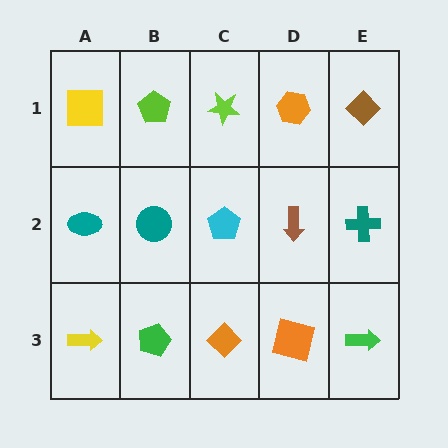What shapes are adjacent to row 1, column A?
A teal ellipse (row 2, column A), a lime pentagon (row 1, column B).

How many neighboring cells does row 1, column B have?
3.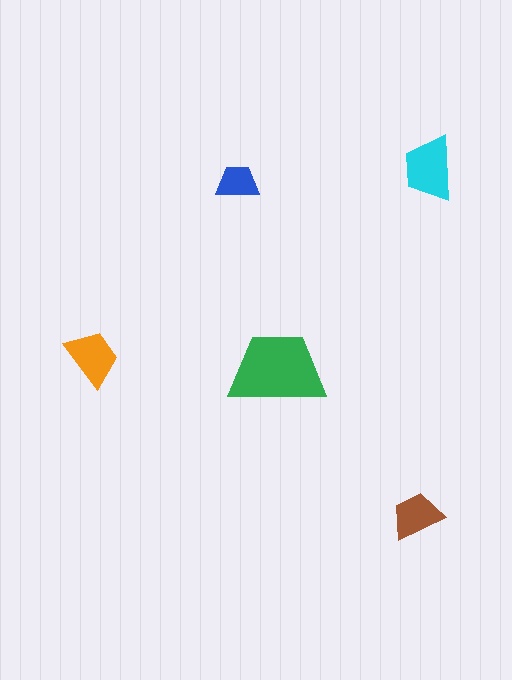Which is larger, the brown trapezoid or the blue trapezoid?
The brown one.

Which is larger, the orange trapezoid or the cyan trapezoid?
The cyan one.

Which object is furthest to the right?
The cyan trapezoid is rightmost.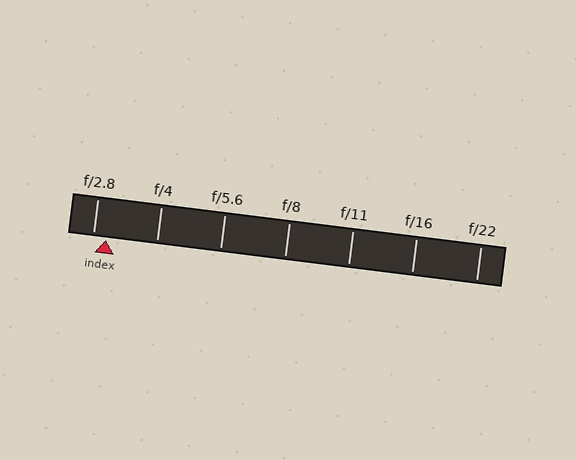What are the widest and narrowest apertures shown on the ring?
The widest aperture shown is f/2.8 and the narrowest is f/22.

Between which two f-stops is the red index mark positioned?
The index mark is between f/2.8 and f/4.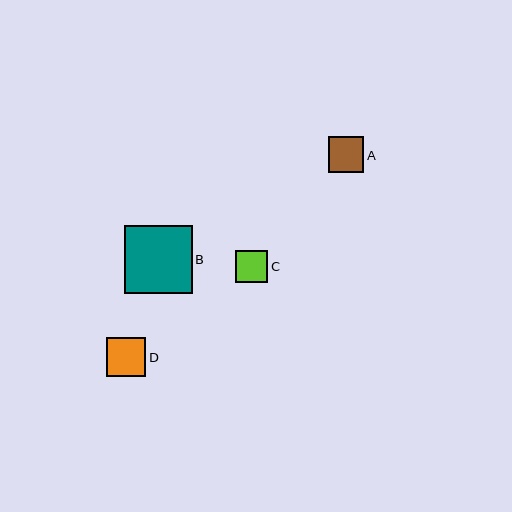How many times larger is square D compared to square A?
Square D is approximately 1.1 times the size of square A.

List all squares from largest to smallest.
From largest to smallest: B, D, A, C.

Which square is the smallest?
Square C is the smallest with a size of approximately 33 pixels.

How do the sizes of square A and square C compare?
Square A and square C are approximately the same size.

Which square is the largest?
Square B is the largest with a size of approximately 68 pixels.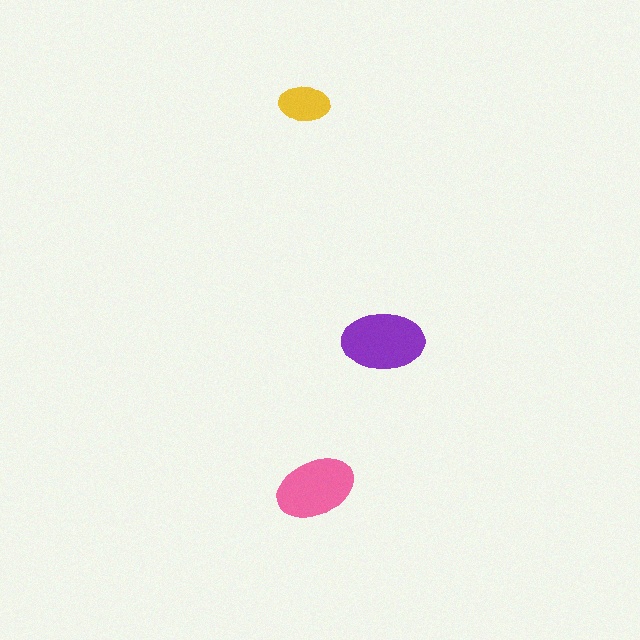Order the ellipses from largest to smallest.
the purple one, the pink one, the yellow one.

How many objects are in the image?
There are 3 objects in the image.